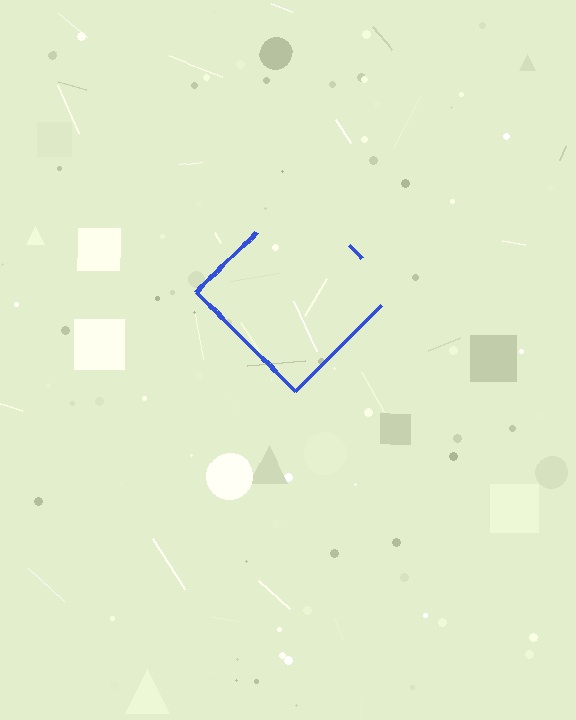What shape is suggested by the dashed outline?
The dashed outline suggests a diamond.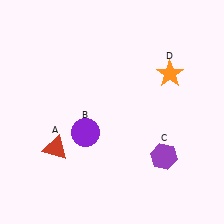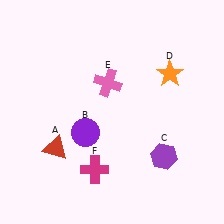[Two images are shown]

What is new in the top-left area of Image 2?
A pink cross (E) was added in the top-left area of Image 2.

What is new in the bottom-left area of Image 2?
A magenta cross (F) was added in the bottom-left area of Image 2.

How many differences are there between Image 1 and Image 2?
There are 2 differences between the two images.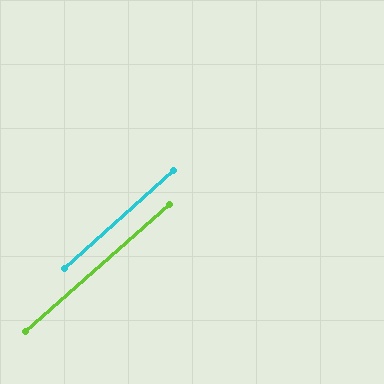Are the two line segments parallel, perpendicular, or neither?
Parallel — their directions differ by only 0.5°.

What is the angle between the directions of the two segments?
Approximately 0 degrees.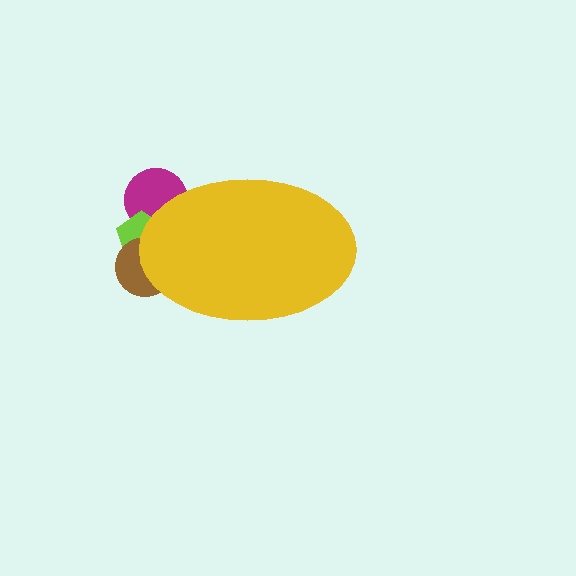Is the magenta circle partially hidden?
Yes, the magenta circle is partially hidden behind the yellow ellipse.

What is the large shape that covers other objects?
A yellow ellipse.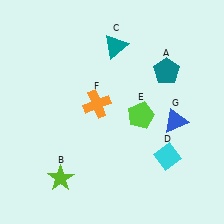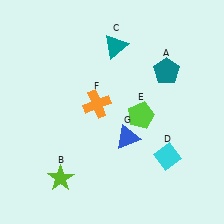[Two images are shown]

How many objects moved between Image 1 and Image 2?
1 object moved between the two images.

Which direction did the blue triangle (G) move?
The blue triangle (G) moved left.